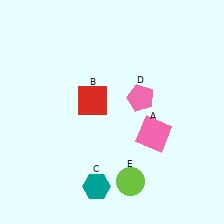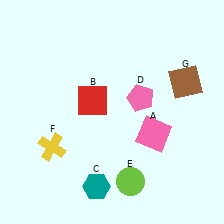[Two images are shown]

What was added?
A yellow cross (F), a brown square (G) were added in Image 2.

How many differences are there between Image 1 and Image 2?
There are 2 differences between the two images.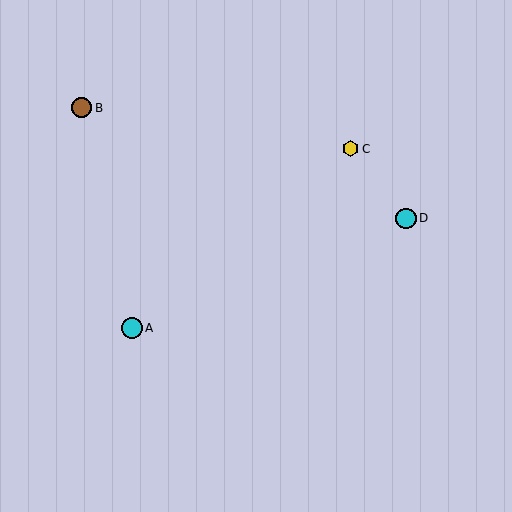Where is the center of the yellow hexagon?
The center of the yellow hexagon is at (350, 149).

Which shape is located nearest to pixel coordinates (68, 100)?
The brown circle (labeled B) at (82, 108) is nearest to that location.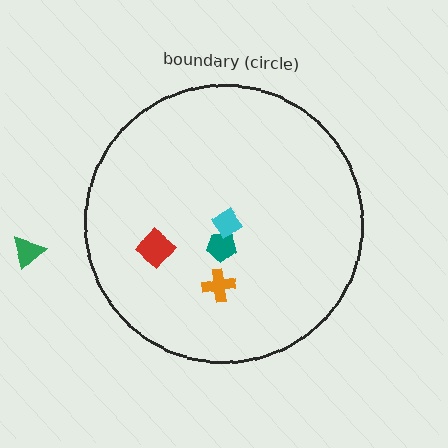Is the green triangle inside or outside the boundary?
Outside.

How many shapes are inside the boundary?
4 inside, 1 outside.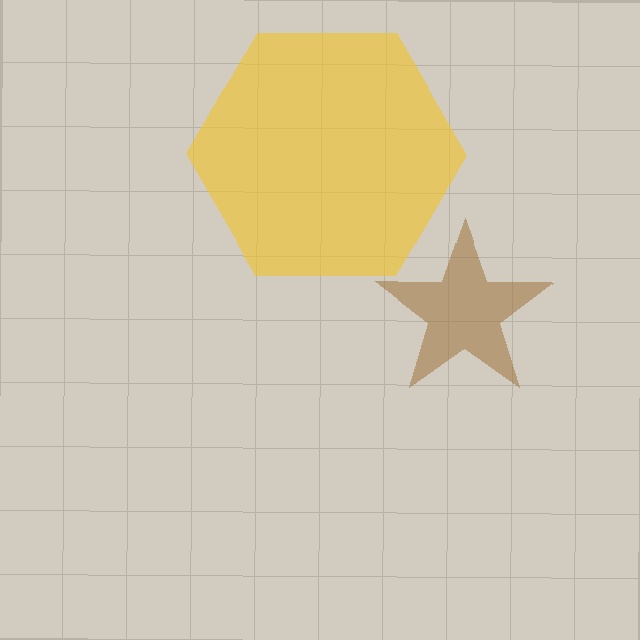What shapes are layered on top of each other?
The layered shapes are: a brown star, a yellow hexagon.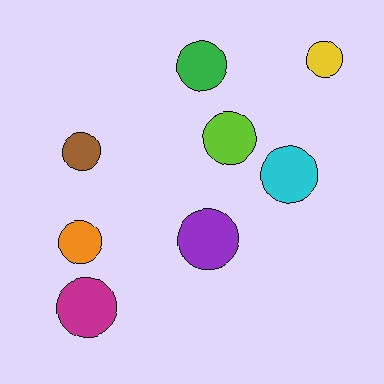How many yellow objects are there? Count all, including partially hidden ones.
There is 1 yellow object.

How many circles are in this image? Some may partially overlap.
There are 8 circles.